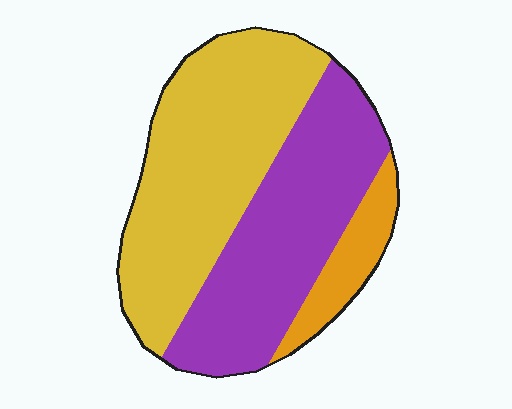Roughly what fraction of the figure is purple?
Purple takes up about two fifths (2/5) of the figure.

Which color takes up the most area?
Yellow, at roughly 50%.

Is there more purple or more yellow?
Yellow.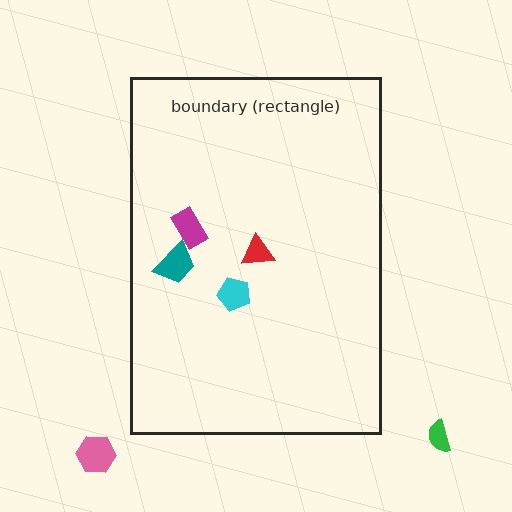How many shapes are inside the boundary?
4 inside, 2 outside.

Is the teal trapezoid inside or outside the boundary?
Inside.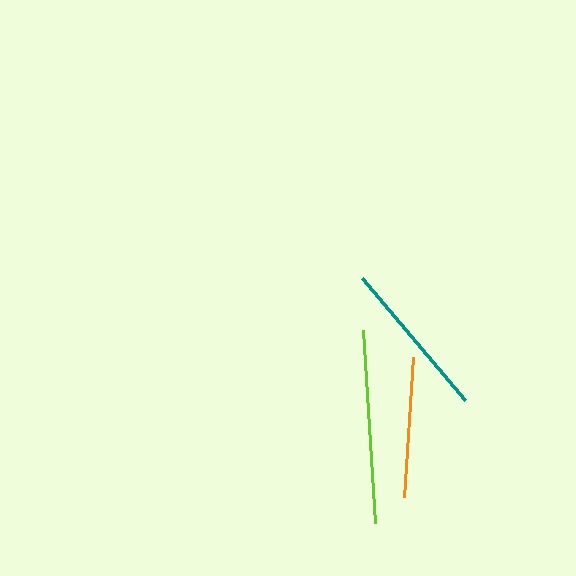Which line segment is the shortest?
The orange line is the shortest at approximately 141 pixels.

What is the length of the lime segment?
The lime segment is approximately 193 pixels long.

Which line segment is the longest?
The lime line is the longest at approximately 193 pixels.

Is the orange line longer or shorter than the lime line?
The lime line is longer than the orange line.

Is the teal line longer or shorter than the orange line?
The teal line is longer than the orange line.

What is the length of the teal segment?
The teal segment is approximately 160 pixels long.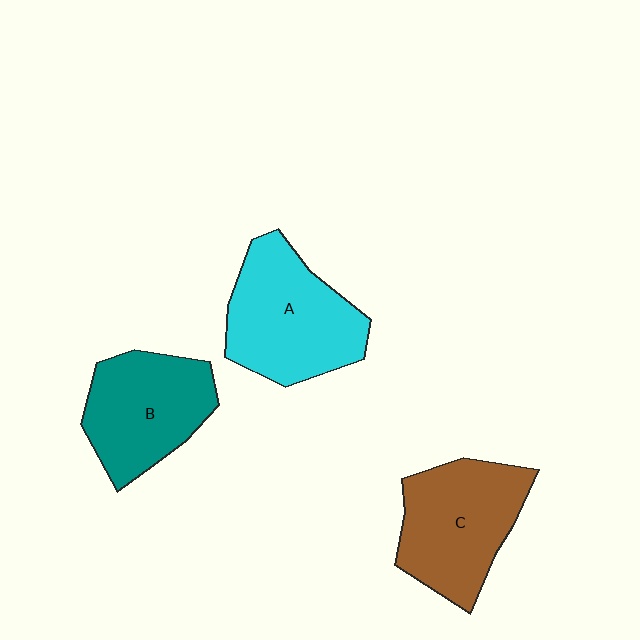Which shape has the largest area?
Shape A (cyan).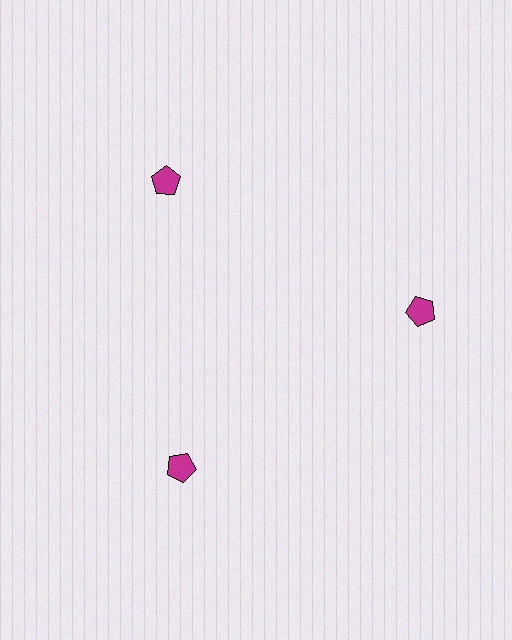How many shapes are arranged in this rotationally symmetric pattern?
There are 3 shapes, arranged in 3 groups of 1.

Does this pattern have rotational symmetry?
Yes, this pattern has 3-fold rotational symmetry. It looks the same after rotating 120 degrees around the center.